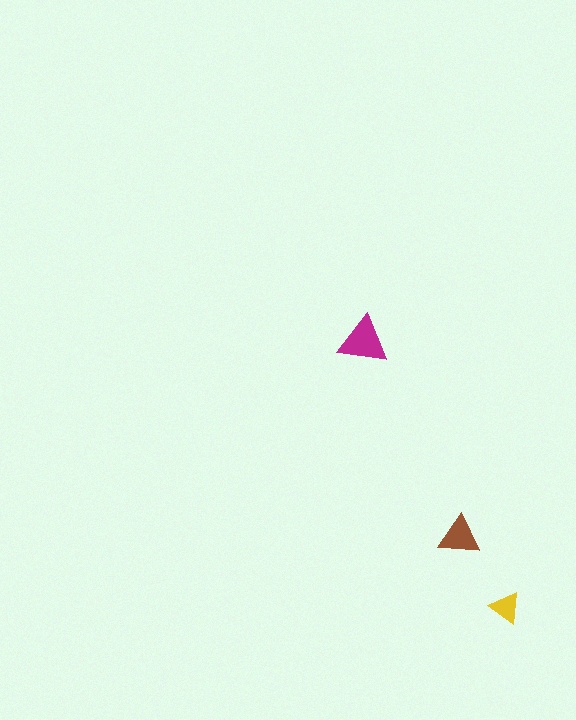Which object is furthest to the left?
The magenta triangle is leftmost.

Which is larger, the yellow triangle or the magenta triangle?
The magenta one.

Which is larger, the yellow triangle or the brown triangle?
The brown one.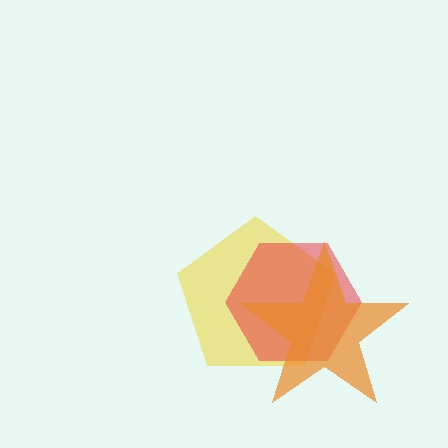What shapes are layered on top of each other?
The layered shapes are: a yellow pentagon, a red hexagon, an orange star.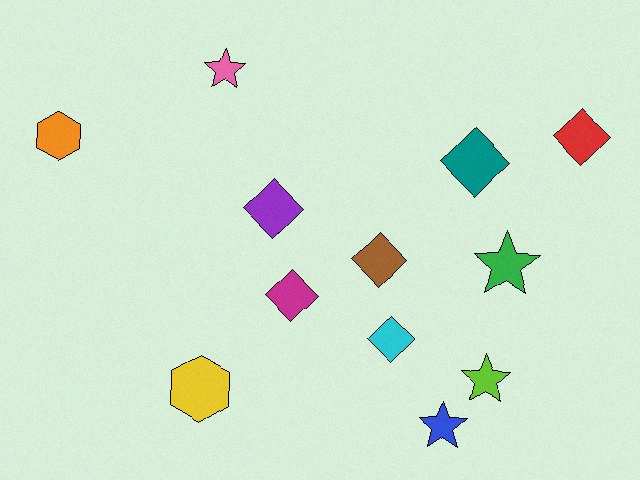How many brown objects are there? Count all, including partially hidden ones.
There is 1 brown object.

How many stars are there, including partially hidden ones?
There are 4 stars.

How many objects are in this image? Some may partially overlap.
There are 12 objects.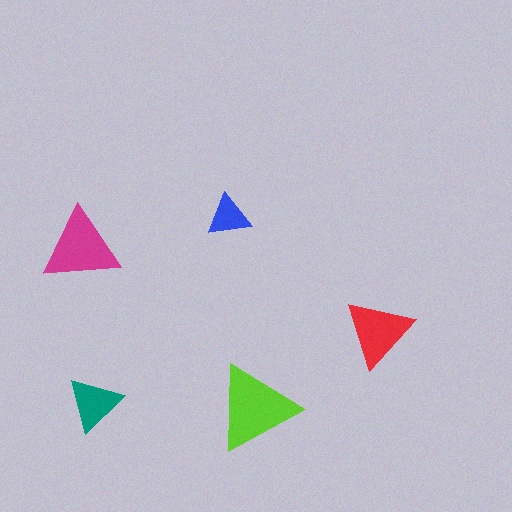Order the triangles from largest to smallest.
the lime one, the magenta one, the red one, the teal one, the blue one.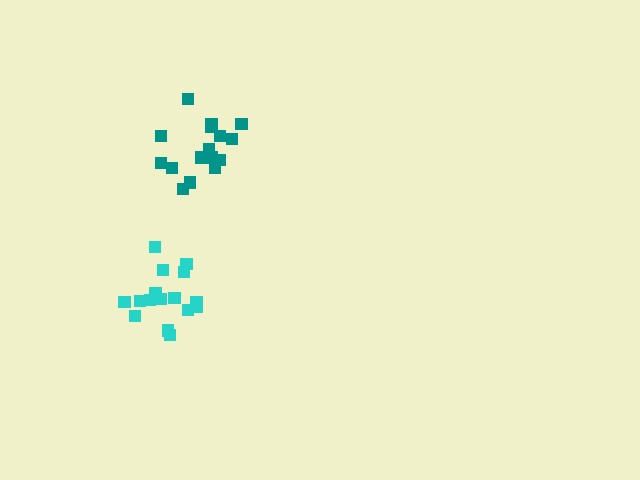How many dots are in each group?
Group 1: 16 dots, Group 2: 17 dots (33 total).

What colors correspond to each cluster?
The clusters are colored: cyan, teal.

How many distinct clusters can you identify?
There are 2 distinct clusters.